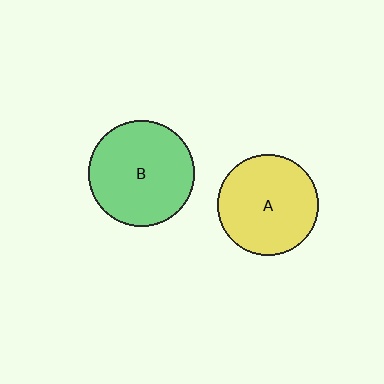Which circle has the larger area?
Circle B (green).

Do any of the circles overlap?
No, none of the circles overlap.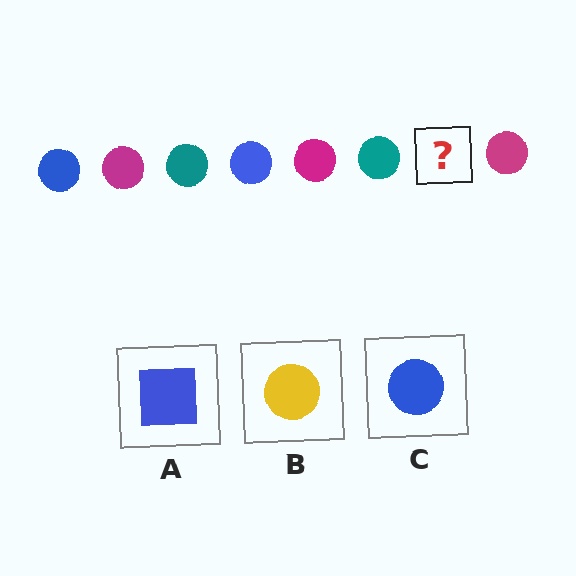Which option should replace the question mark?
Option C.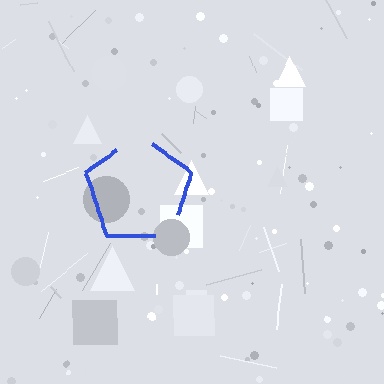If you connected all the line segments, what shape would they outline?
They would outline a pentagon.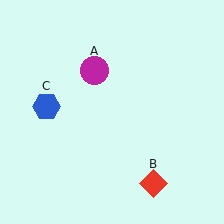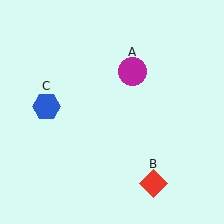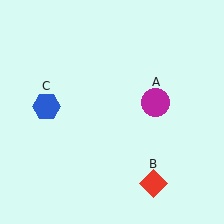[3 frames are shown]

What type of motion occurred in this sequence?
The magenta circle (object A) rotated clockwise around the center of the scene.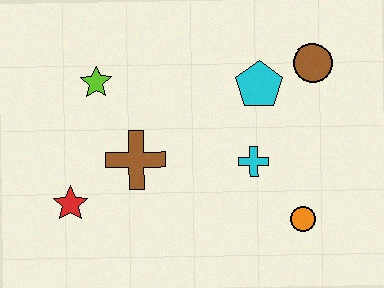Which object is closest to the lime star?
The brown cross is closest to the lime star.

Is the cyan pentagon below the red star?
No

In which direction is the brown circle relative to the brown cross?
The brown circle is to the right of the brown cross.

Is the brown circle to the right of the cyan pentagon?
Yes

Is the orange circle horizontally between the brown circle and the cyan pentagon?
Yes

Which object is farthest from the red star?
The brown circle is farthest from the red star.